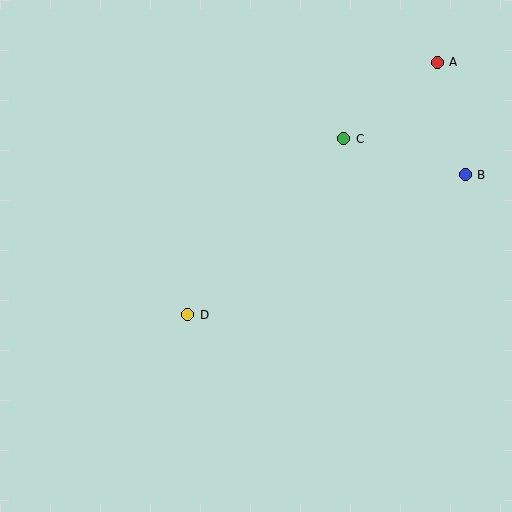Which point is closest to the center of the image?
Point D at (188, 315) is closest to the center.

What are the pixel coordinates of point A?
Point A is at (437, 62).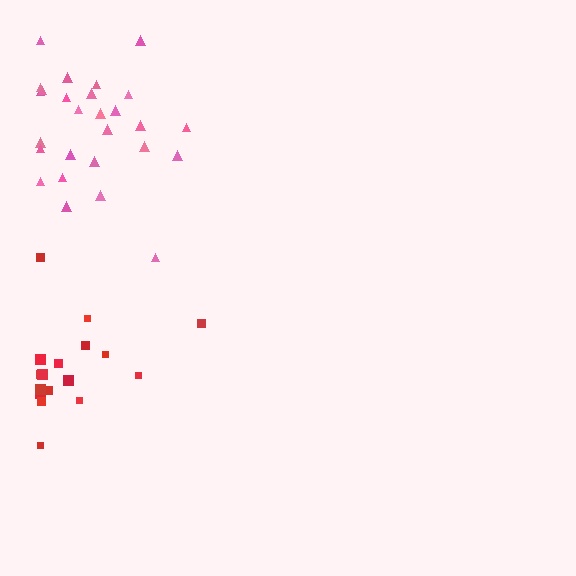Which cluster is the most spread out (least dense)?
Pink.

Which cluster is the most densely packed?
Red.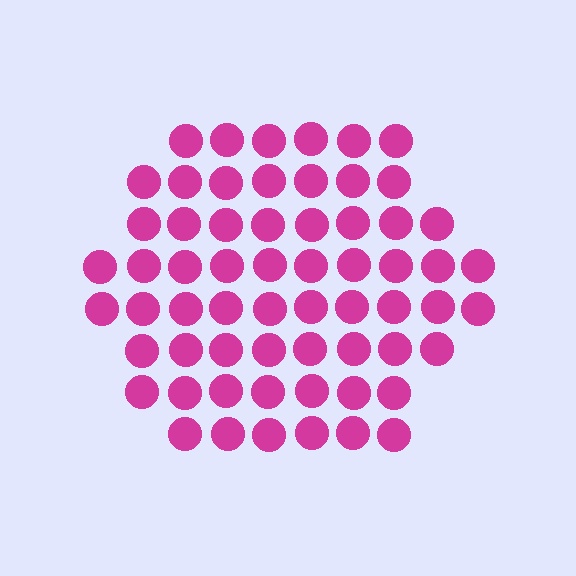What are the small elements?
The small elements are circles.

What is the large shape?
The large shape is a hexagon.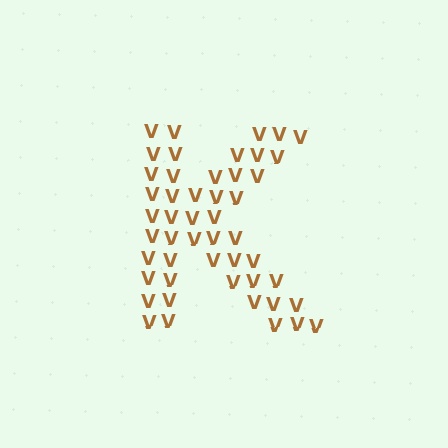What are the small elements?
The small elements are letter V's.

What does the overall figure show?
The overall figure shows the letter K.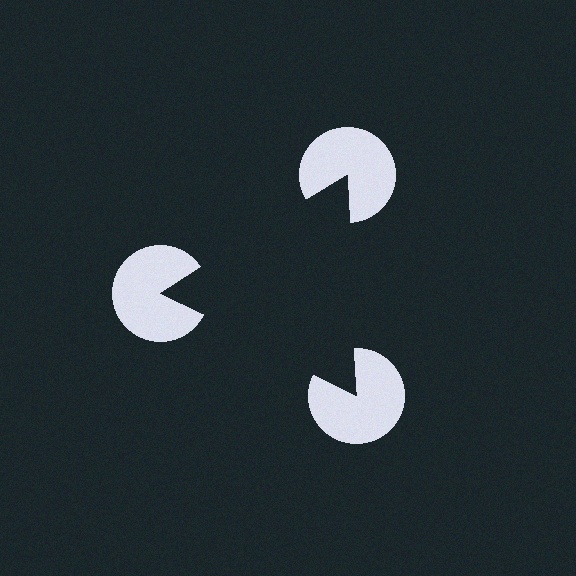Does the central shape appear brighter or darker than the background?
It typically appears slightly darker than the background, even though no actual brightness change is drawn.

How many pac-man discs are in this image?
There are 3 — one at each vertex of the illusory triangle.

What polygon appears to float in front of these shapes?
An illusory triangle — its edges are inferred from the aligned wedge cuts in the pac-man discs, not physically drawn.